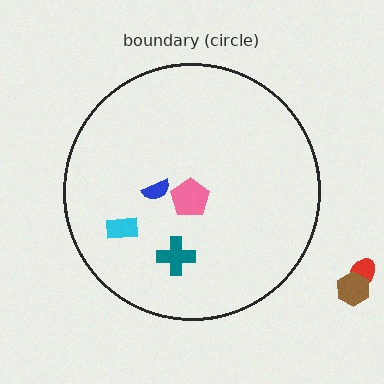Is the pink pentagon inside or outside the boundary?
Inside.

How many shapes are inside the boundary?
4 inside, 2 outside.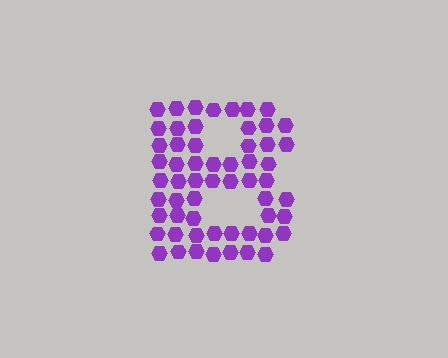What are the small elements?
The small elements are hexagons.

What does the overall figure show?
The overall figure shows the letter B.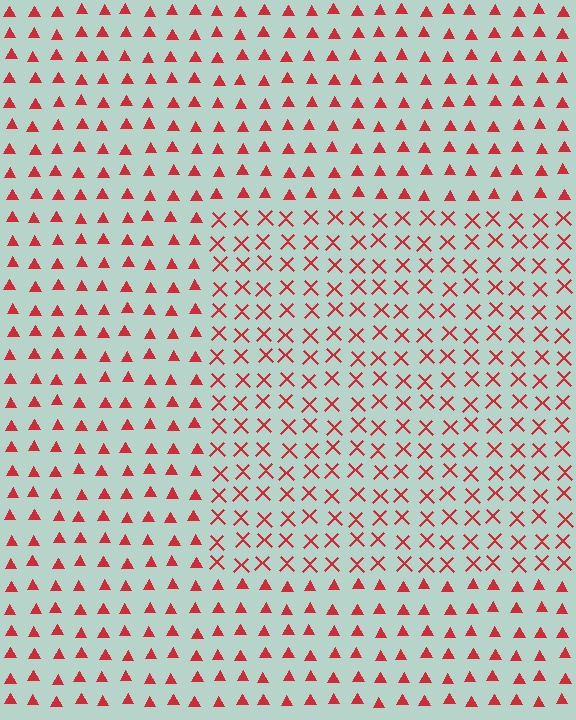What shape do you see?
I see a rectangle.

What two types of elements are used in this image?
The image uses X marks inside the rectangle region and triangles outside it.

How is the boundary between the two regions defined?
The boundary is defined by a change in element shape: X marks inside vs. triangles outside. All elements share the same color and spacing.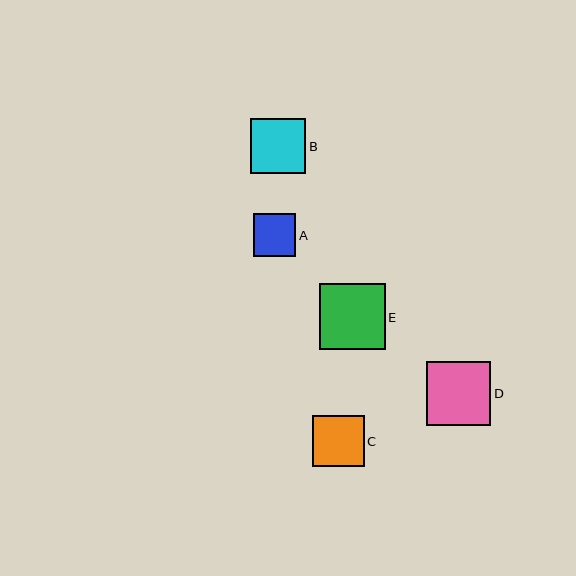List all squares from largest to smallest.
From largest to smallest: E, D, B, C, A.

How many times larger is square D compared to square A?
Square D is approximately 1.5 times the size of square A.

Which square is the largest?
Square E is the largest with a size of approximately 66 pixels.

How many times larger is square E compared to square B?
Square E is approximately 1.2 times the size of square B.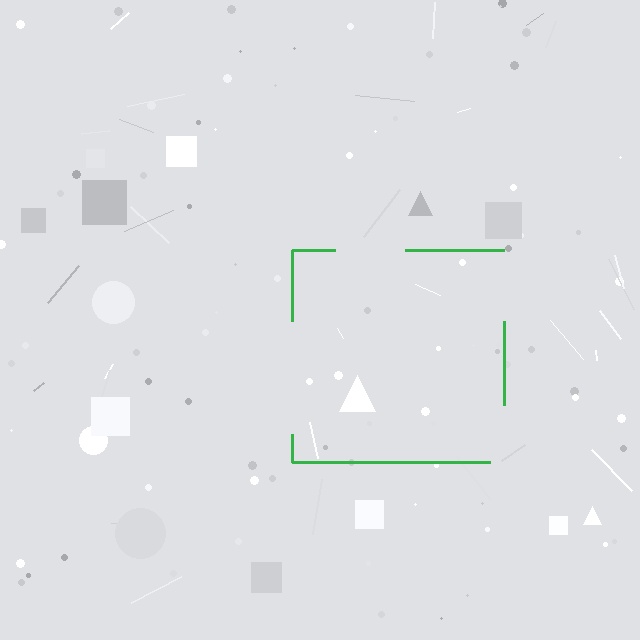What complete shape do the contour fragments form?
The contour fragments form a square.